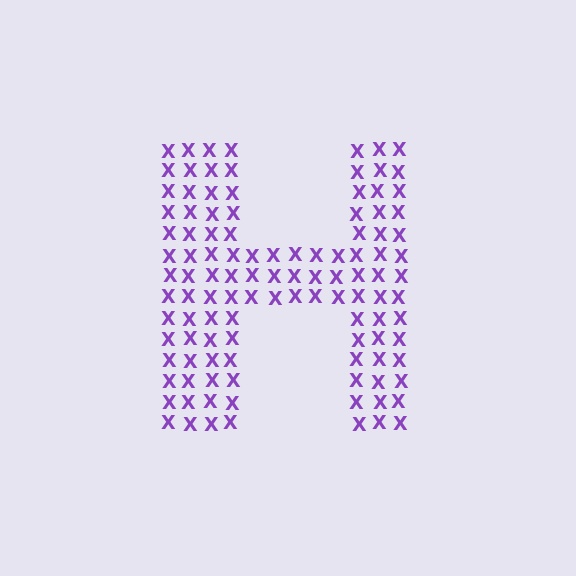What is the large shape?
The large shape is the letter H.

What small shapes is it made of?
It is made of small letter X's.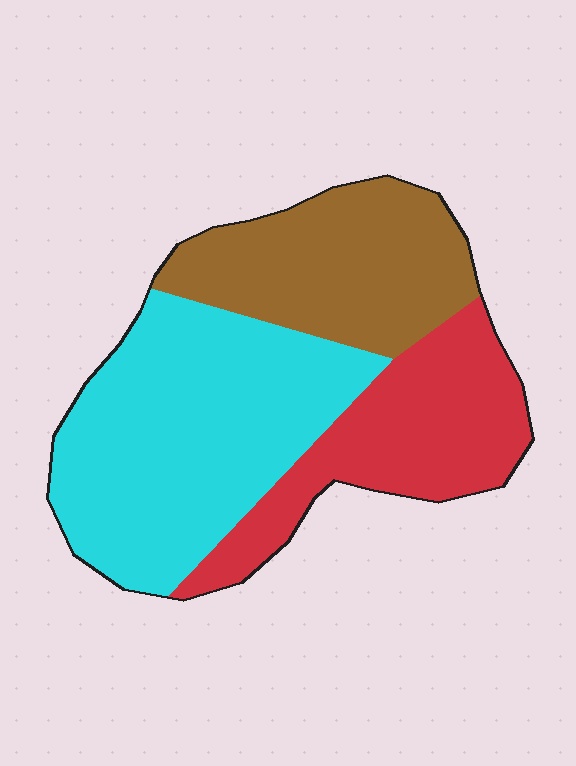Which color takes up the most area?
Cyan, at roughly 45%.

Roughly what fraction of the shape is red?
Red takes up about one quarter (1/4) of the shape.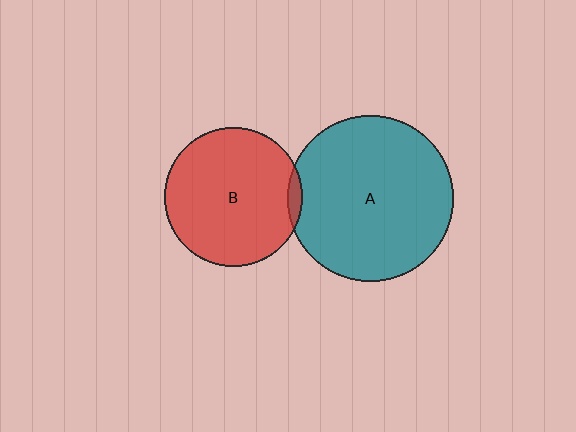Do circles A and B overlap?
Yes.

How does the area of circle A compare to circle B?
Approximately 1.4 times.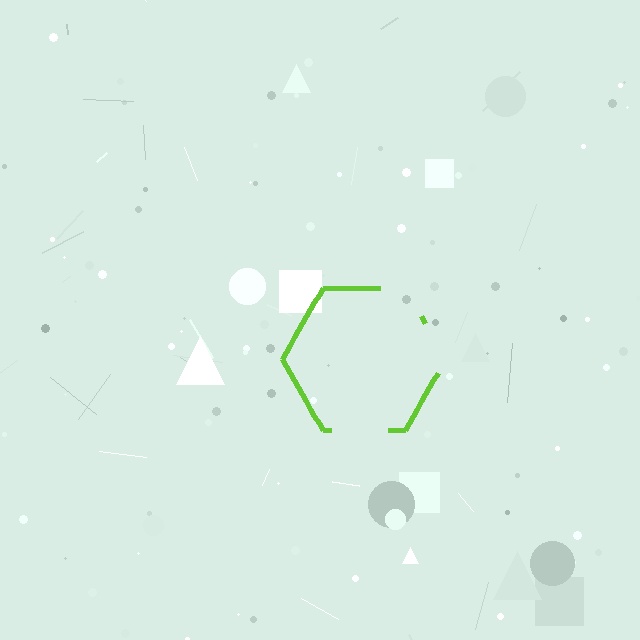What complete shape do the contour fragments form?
The contour fragments form a hexagon.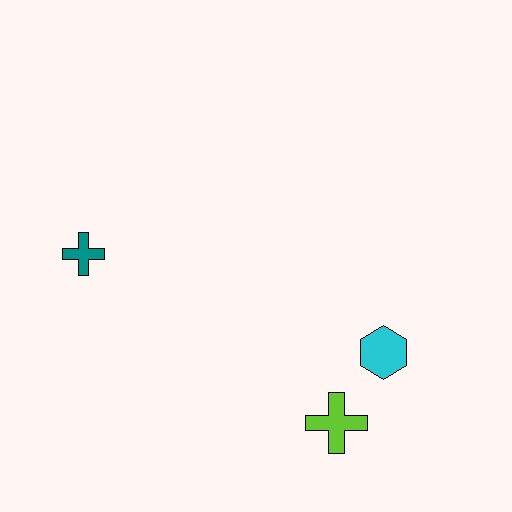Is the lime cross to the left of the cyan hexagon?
Yes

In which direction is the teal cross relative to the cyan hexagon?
The teal cross is to the left of the cyan hexagon.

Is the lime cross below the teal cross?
Yes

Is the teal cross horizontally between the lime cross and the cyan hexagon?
No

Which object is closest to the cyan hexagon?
The lime cross is closest to the cyan hexagon.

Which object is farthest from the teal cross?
The cyan hexagon is farthest from the teal cross.